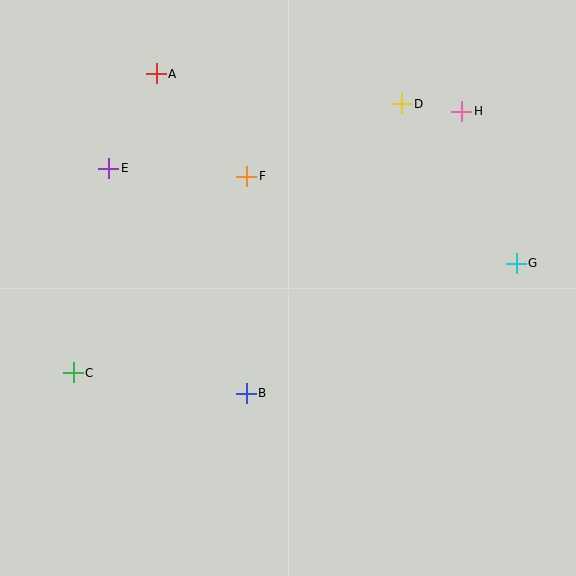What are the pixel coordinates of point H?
Point H is at (462, 111).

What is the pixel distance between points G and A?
The distance between G and A is 407 pixels.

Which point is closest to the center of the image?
Point B at (246, 393) is closest to the center.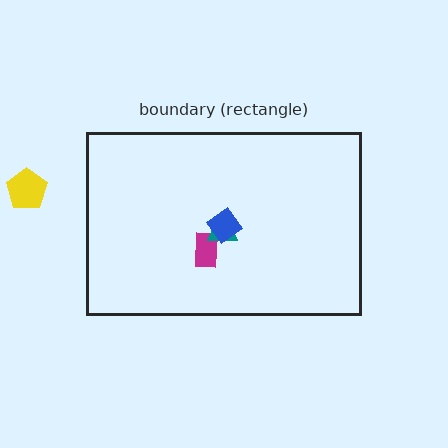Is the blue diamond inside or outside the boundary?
Inside.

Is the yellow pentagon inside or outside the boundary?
Outside.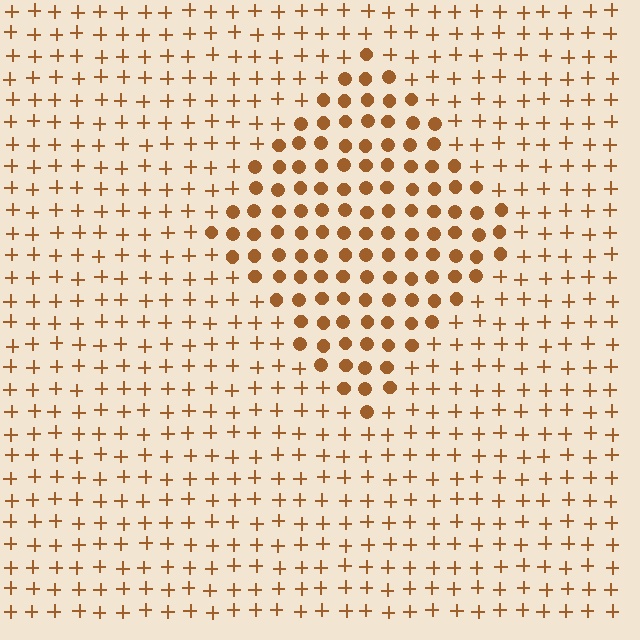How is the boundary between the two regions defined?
The boundary is defined by a change in element shape: circles inside vs. plus signs outside. All elements share the same color and spacing.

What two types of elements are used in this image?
The image uses circles inside the diamond region and plus signs outside it.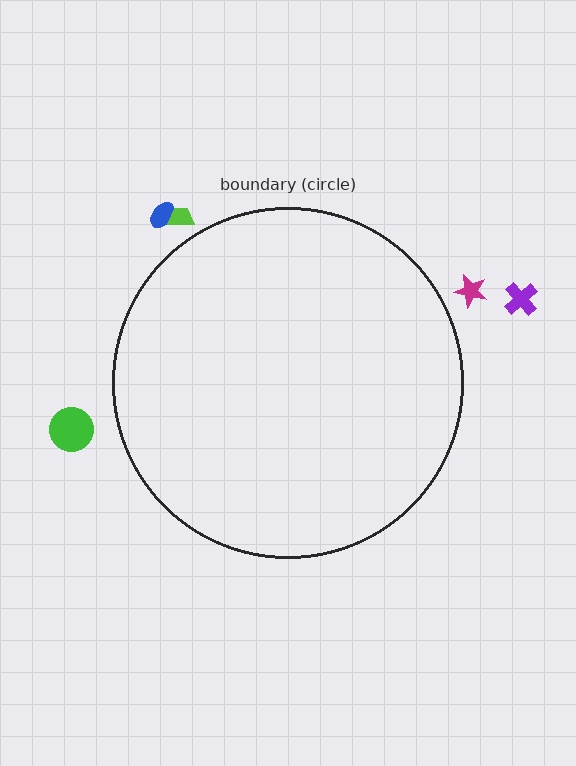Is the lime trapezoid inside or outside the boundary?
Outside.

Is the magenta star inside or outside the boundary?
Outside.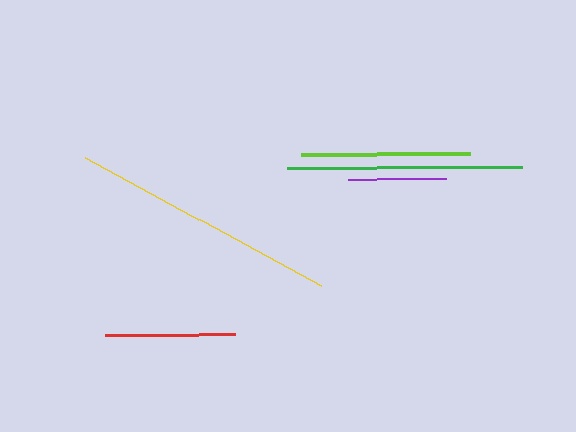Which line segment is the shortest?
The purple line is the shortest at approximately 98 pixels.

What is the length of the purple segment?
The purple segment is approximately 98 pixels long.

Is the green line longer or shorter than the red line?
The green line is longer than the red line.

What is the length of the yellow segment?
The yellow segment is approximately 269 pixels long.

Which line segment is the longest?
The yellow line is the longest at approximately 269 pixels.